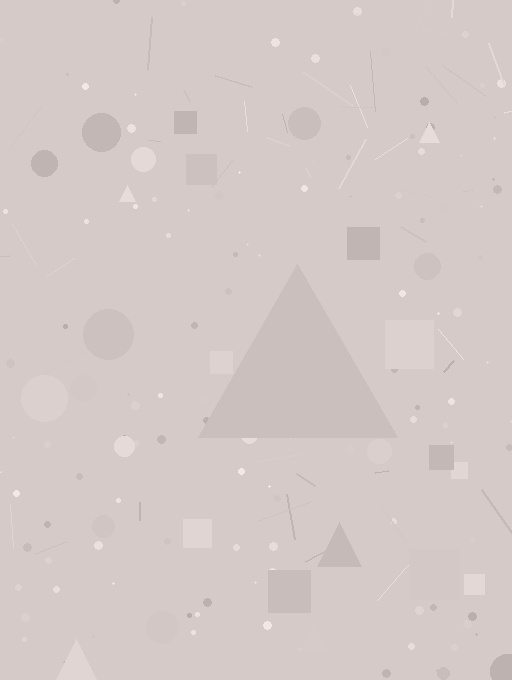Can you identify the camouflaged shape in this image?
The camouflaged shape is a triangle.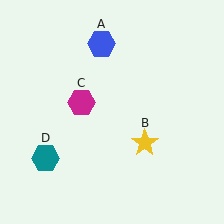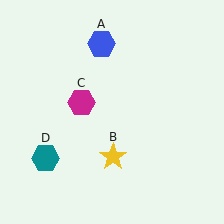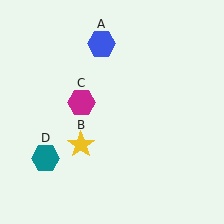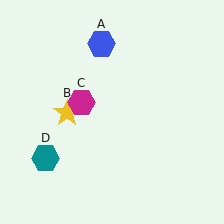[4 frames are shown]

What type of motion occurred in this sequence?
The yellow star (object B) rotated clockwise around the center of the scene.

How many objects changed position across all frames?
1 object changed position: yellow star (object B).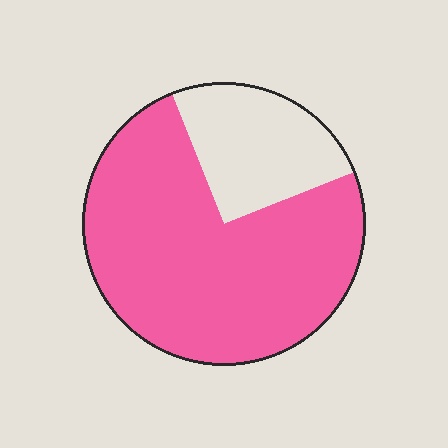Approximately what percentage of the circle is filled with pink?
Approximately 75%.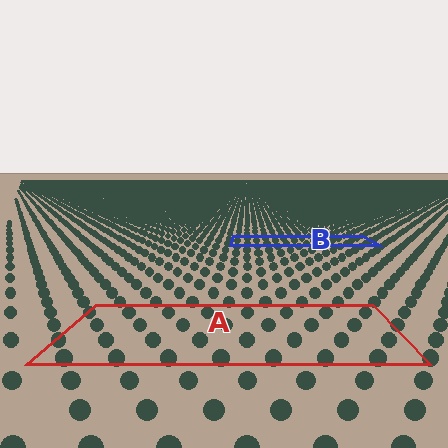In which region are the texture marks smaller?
The texture marks are smaller in region B, because it is farther away.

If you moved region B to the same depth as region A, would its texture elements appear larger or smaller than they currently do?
They would appear larger. At a closer depth, the same texture elements are projected at a bigger on-screen size.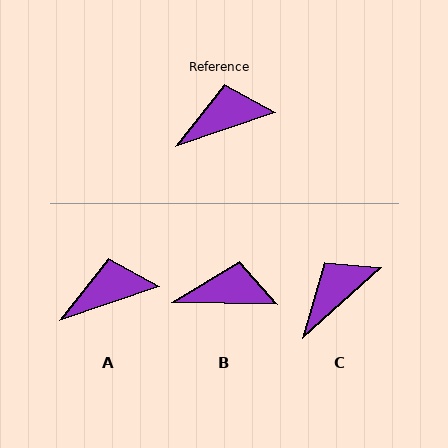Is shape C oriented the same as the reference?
No, it is off by about 23 degrees.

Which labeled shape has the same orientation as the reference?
A.